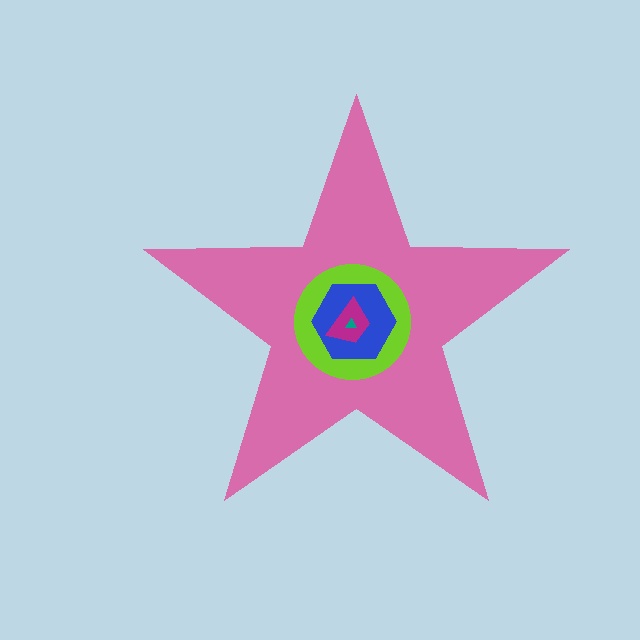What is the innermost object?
The teal triangle.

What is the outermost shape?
The pink star.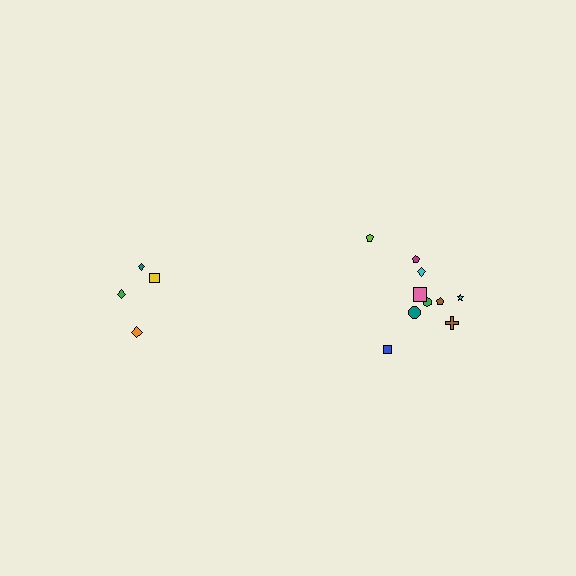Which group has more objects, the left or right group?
The right group.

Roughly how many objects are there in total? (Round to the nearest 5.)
Roughly 15 objects in total.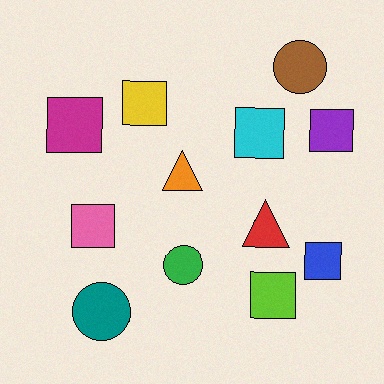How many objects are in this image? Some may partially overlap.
There are 12 objects.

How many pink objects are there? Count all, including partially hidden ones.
There is 1 pink object.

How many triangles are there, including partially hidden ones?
There are 2 triangles.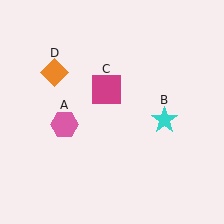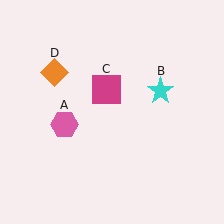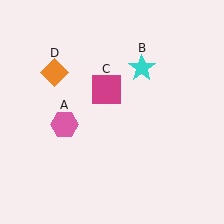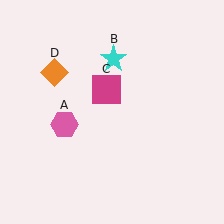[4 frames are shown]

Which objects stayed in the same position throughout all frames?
Pink hexagon (object A) and magenta square (object C) and orange diamond (object D) remained stationary.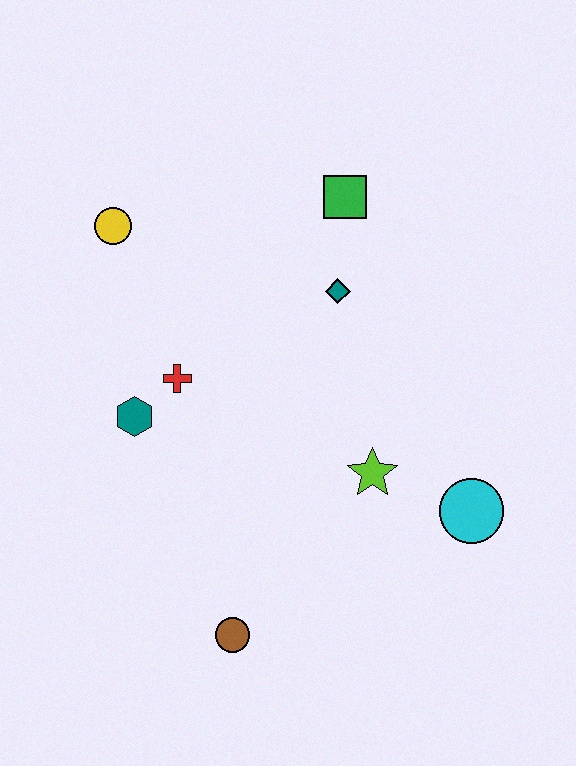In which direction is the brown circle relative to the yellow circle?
The brown circle is below the yellow circle.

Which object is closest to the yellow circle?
The red cross is closest to the yellow circle.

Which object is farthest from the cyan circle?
The yellow circle is farthest from the cyan circle.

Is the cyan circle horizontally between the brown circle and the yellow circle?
No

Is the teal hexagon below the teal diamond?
Yes